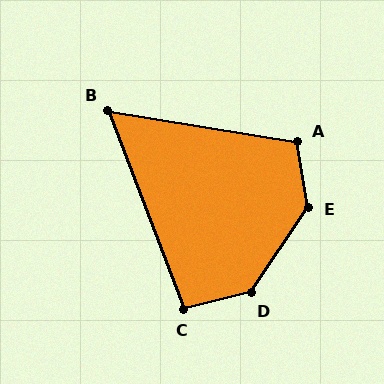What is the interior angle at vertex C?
Approximately 98 degrees (obtuse).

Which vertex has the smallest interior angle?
B, at approximately 60 degrees.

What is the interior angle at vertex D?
Approximately 137 degrees (obtuse).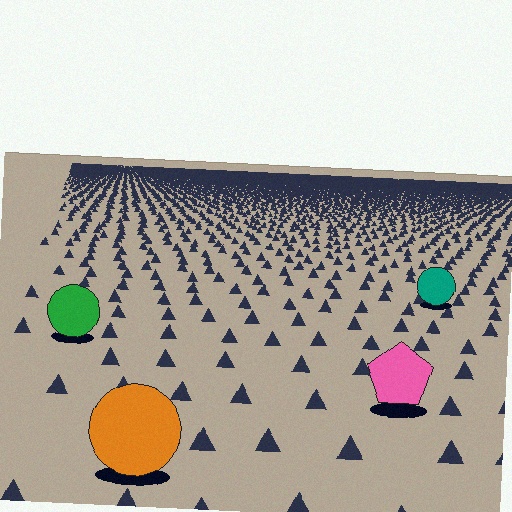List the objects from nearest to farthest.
From nearest to farthest: the orange circle, the pink pentagon, the green circle, the teal circle.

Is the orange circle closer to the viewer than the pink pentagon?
Yes. The orange circle is closer — you can tell from the texture gradient: the ground texture is coarser near it.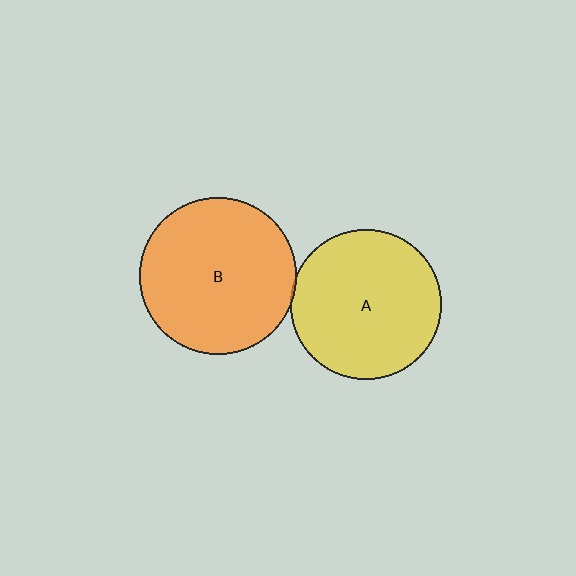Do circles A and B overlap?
Yes.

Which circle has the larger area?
Circle B (orange).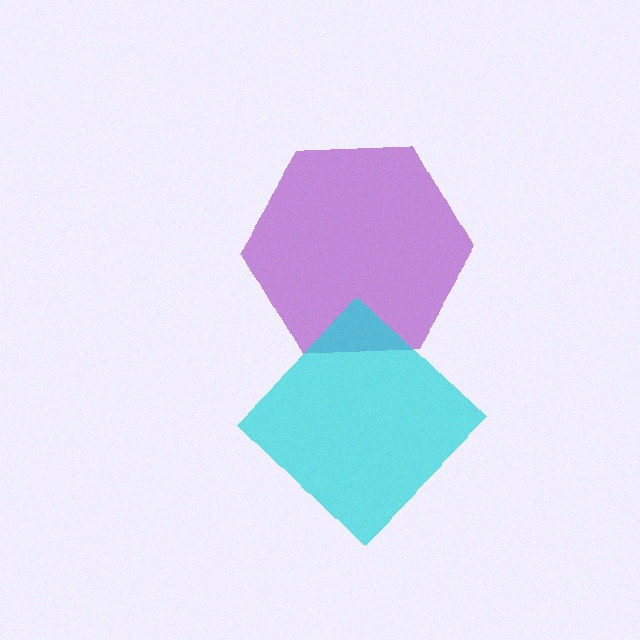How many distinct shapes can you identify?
There are 2 distinct shapes: a purple hexagon, a cyan diamond.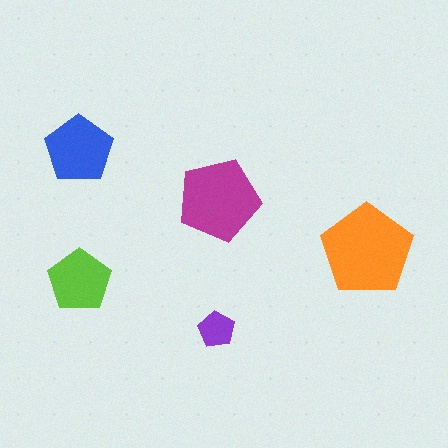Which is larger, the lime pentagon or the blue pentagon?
The blue one.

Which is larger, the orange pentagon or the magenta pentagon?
The orange one.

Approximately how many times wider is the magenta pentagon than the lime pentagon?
About 1.5 times wider.